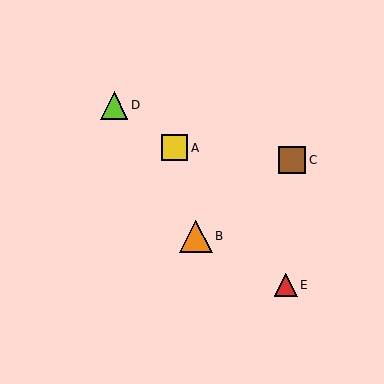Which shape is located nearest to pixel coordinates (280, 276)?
The red triangle (labeled E) at (286, 285) is nearest to that location.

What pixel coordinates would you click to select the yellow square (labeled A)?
Click at (175, 148) to select the yellow square A.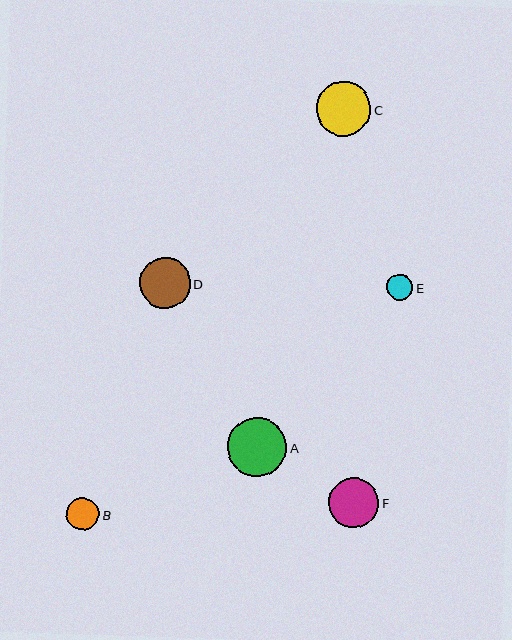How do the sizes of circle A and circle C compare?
Circle A and circle C are approximately the same size.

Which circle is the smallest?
Circle E is the smallest with a size of approximately 27 pixels.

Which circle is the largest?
Circle A is the largest with a size of approximately 59 pixels.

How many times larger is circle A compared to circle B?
Circle A is approximately 1.8 times the size of circle B.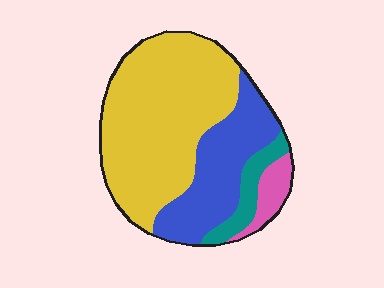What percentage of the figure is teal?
Teal takes up about one tenth (1/10) of the figure.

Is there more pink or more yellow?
Yellow.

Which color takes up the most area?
Yellow, at roughly 60%.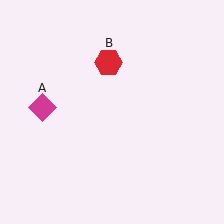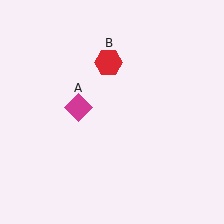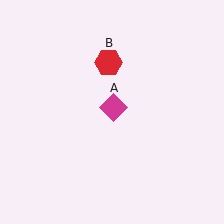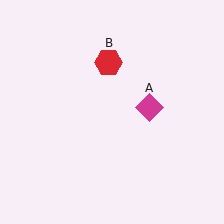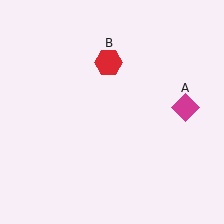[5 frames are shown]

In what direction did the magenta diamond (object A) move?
The magenta diamond (object A) moved right.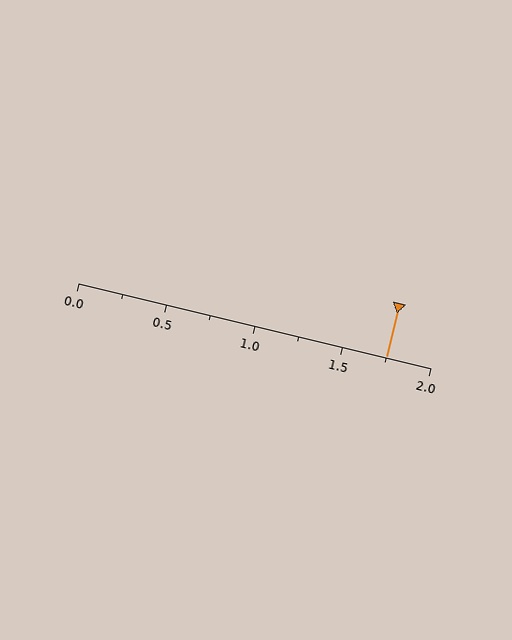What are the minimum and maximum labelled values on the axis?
The axis runs from 0.0 to 2.0.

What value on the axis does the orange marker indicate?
The marker indicates approximately 1.75.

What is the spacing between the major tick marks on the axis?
The major ticks are spaced 0.5 apart.